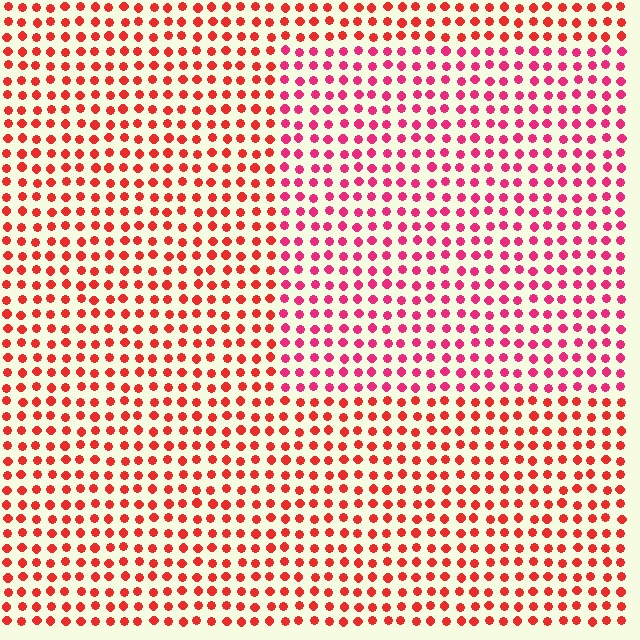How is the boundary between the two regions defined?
The boundary is defined purely by a slight shift in hue (about 27 degrees). Spacing, size, and orientation are identical on both sides.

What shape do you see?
I see a rectangle.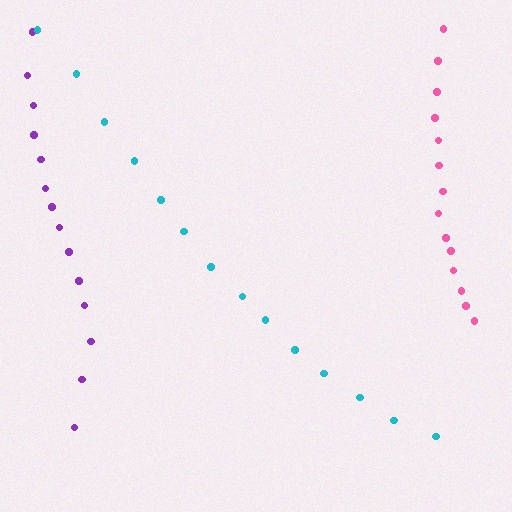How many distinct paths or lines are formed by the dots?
There are 3 distinct paths.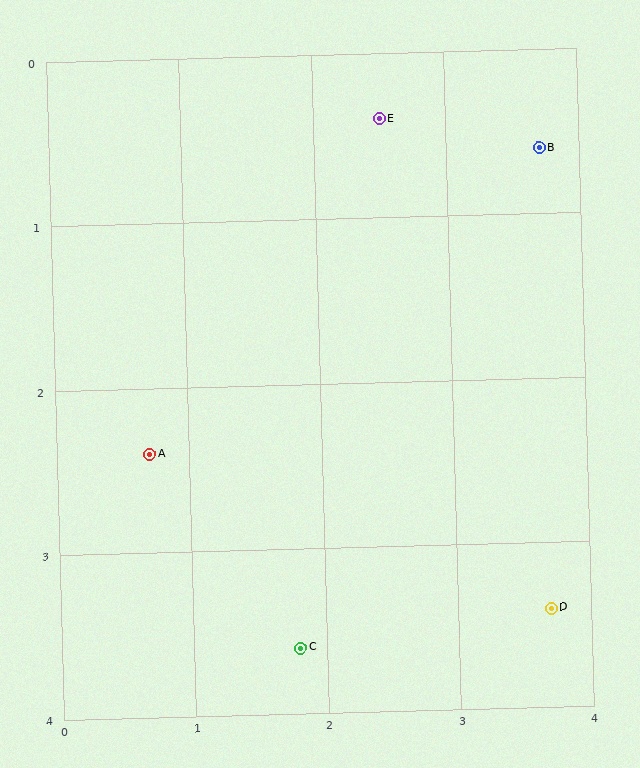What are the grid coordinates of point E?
Point E is at approximately (2.5, 0.4).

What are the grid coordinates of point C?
Point C is at approximately (1.8, 3.6).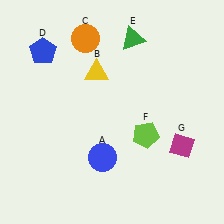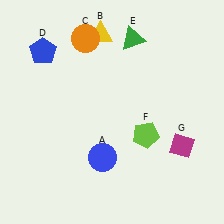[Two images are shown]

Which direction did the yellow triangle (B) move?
The yellow triangle (B) moved up.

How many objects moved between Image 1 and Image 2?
1 object moved between the two images.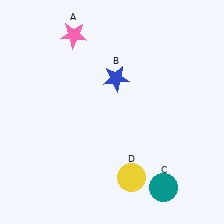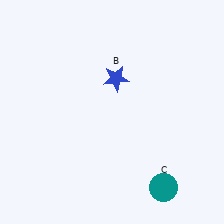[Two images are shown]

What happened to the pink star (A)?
The pink star (A) was removed in Image 2. It was in the top-left area of Image 1.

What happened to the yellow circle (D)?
The yellow circle (D) was removed in Image 2. It was in the bottom-right area of Image 1.